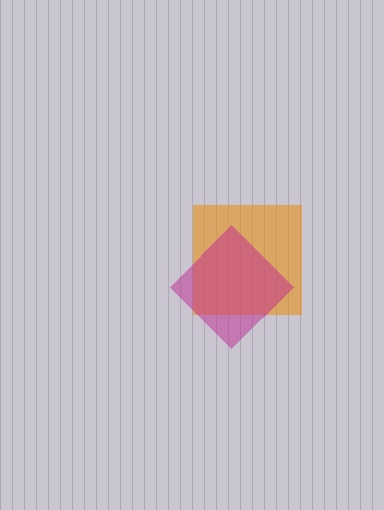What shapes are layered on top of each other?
The layered shapes are: an orange square, a magenta diamond.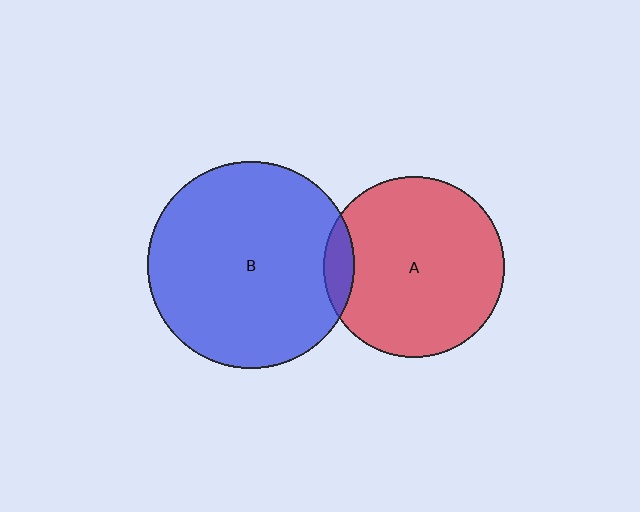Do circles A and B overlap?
Yes.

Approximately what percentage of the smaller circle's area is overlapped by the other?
Approximately 10%.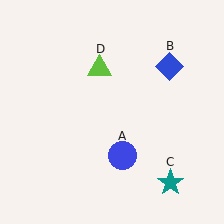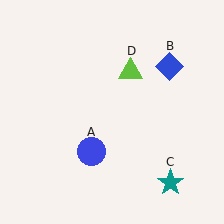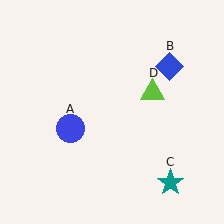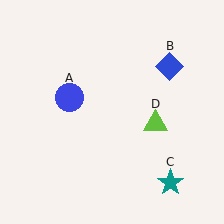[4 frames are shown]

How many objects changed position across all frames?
2 objects changed position: blue circle (object A), lime triangle (object D).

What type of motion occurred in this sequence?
The blue circle (object A), lime triangle (object D) rotated clockwise around the center of the scene.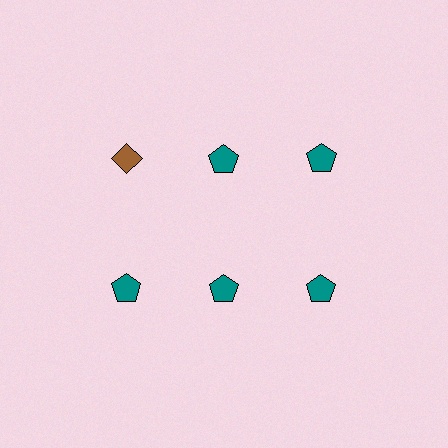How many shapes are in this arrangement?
There are 6 shapes arranged in a grid pattern.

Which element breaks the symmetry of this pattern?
The brown diamond in the top row, leftmost column breaks the symmetry. All other shapes are teal pentagons.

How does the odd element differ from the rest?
It differs in both color (brown instead of teal) and shape (diamond instead of pentagon).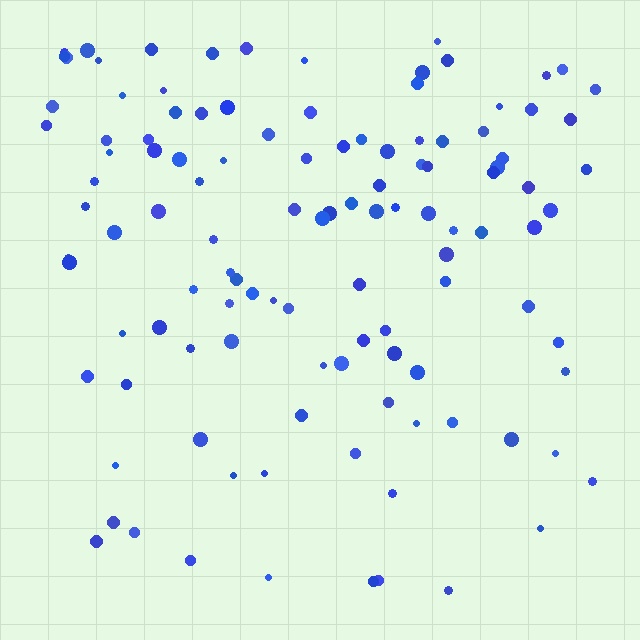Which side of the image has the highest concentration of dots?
The top.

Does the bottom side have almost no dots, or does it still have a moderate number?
Still a moderate number, just noticeably fewer than the top.